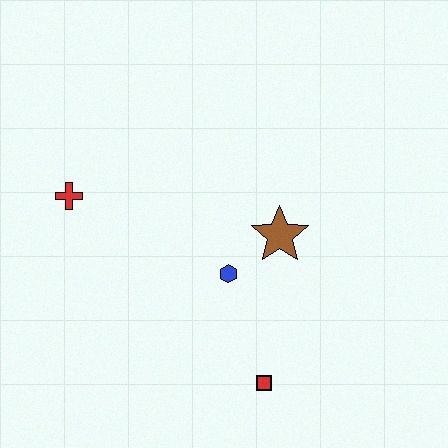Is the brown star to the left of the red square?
No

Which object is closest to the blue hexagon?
The brown star is closest to the blue hexagon.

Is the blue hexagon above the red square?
Yes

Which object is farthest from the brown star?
The red cross is farthest from the brown star.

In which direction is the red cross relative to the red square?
The red cross is to the left of the red square.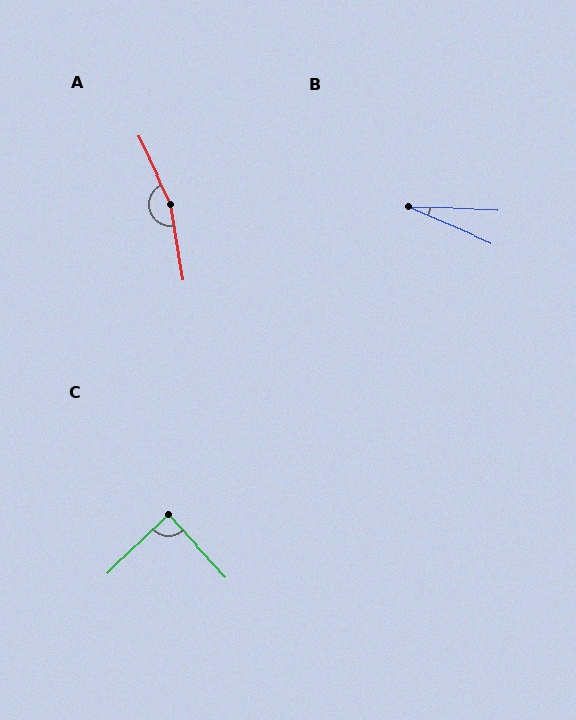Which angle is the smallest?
B, at approximately 22 degrees.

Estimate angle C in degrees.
Approximately 88 degrees.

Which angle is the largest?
A, at approximately 164 degrees.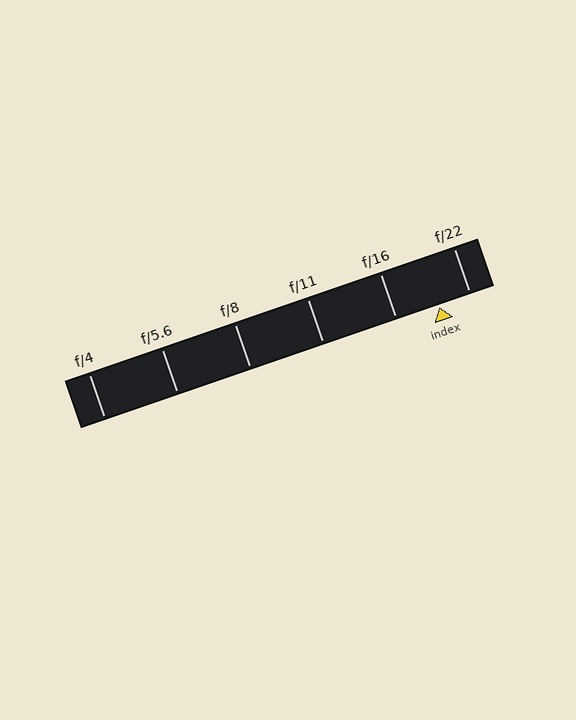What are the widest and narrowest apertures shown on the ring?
The widest aperture shown is f/4 and the narrowest is f/22.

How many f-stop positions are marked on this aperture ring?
There are 6 f-stop positions marked.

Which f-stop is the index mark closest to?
The index mark is closest to f/22.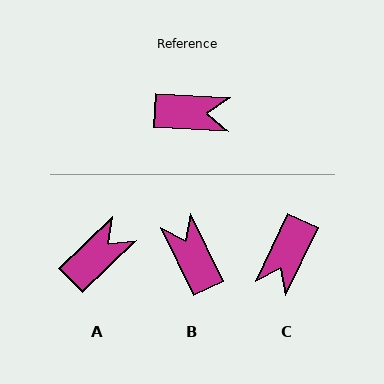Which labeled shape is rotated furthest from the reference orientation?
B, about 119 degrees away.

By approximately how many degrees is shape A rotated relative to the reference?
Approximately 47 degrees counter-clockwise.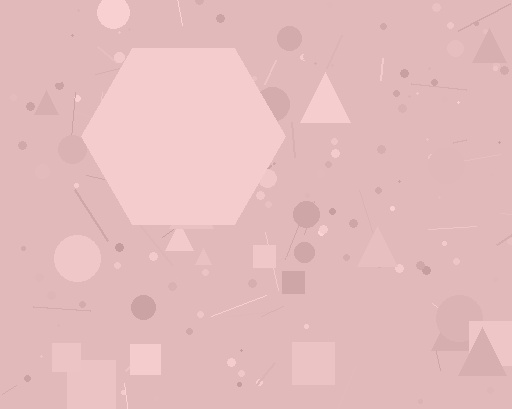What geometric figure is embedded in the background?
A hexagon is embedded in the background.